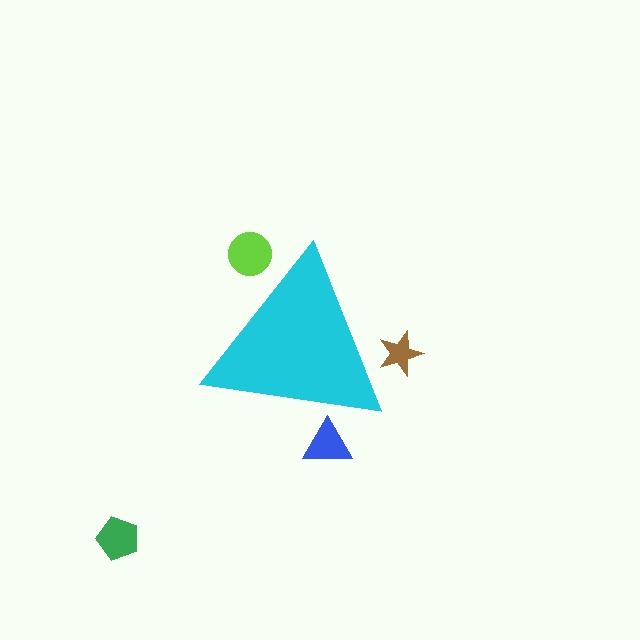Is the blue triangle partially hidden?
Yes, the blue triangle is partially hidden behind the cyan triangle.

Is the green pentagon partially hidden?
No, the green pentagon is fully visible.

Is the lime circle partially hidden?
Yes, the lime circle is partially hidden behind the cyan triangle.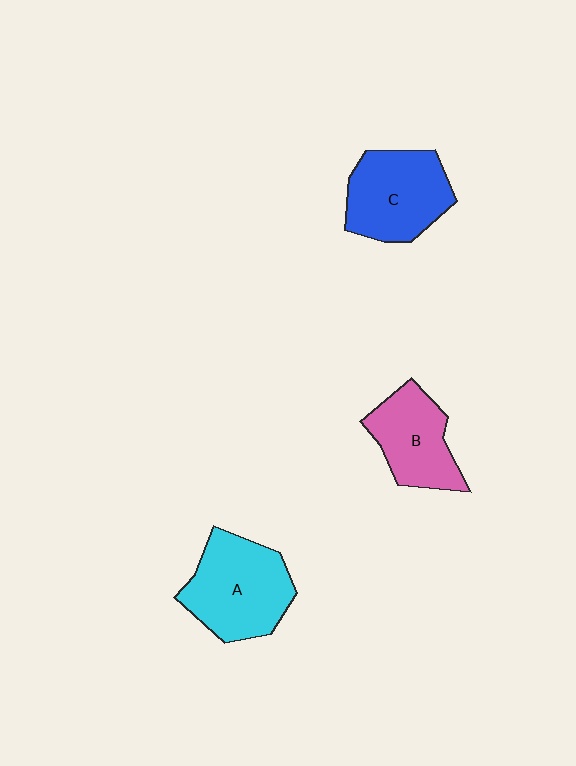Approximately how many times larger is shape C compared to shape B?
Approximately 1.2 times.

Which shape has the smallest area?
Shape B (pink).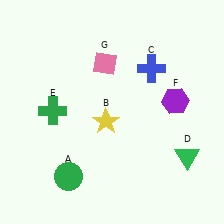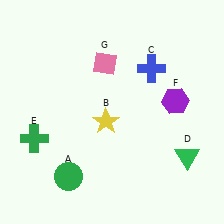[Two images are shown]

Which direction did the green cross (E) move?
The green cross (E) moved down.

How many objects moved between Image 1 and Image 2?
1 object moved between the two images.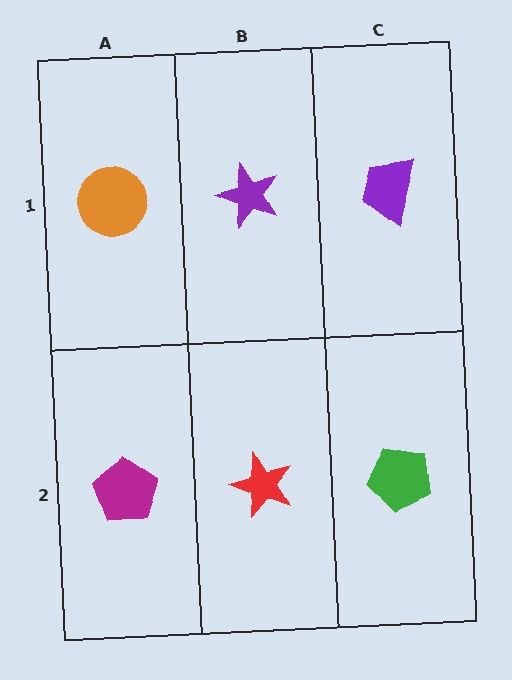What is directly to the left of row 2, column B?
A magenta pentagon.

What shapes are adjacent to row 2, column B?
A purple star (row 1, column B), a magenta pentagon (row 2, column A), a green pentagon (row 2, column C).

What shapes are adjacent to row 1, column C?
A green pentagon (row 2, column C), a purple star (row 1, column B).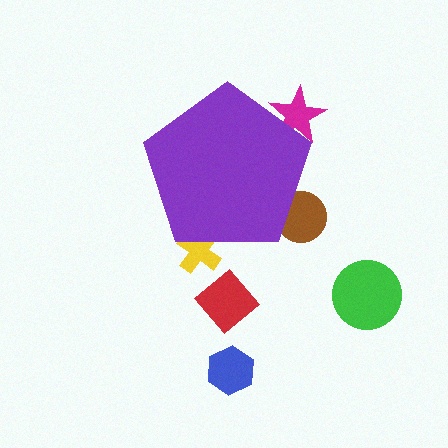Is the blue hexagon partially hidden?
No, the blue hexagon is fully visible.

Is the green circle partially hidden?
No, the green circle is fully visible.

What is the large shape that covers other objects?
A purple pentagon.